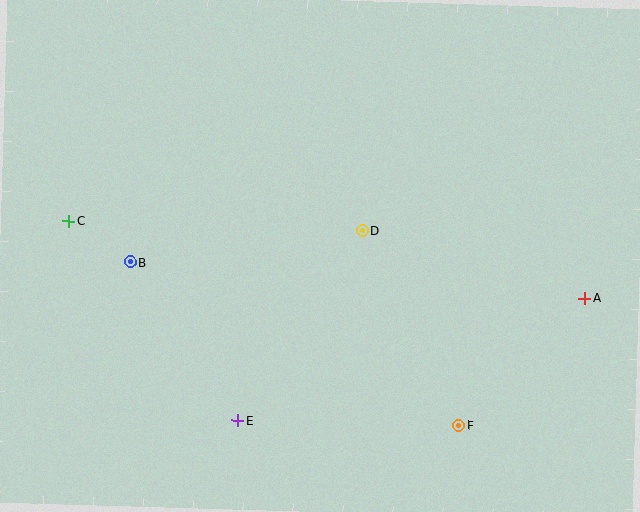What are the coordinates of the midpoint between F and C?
The midpoint between F and C is at (264, 323).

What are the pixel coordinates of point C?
Point C is at (69, 221).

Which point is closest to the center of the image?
Point D at (362, 230) is closest to the center.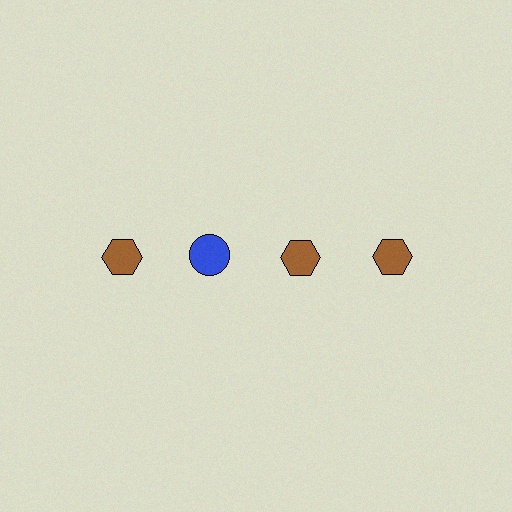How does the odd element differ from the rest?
It differs in both color (blue instead of brown) and shape (circle instead of hexagon).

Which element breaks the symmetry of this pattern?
The blue circle in the top row, second from left column breaks the symmetry. All other shapes are brown hexagons.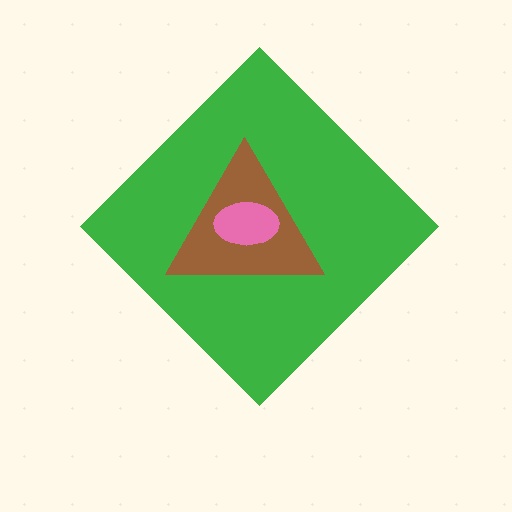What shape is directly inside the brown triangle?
The pink ellipse.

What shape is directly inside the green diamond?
The brown triangle.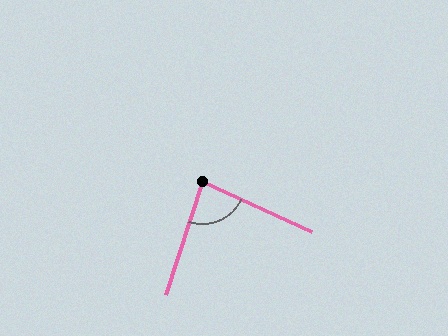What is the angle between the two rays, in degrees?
Approximately 84 degrees.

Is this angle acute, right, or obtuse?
It is acute.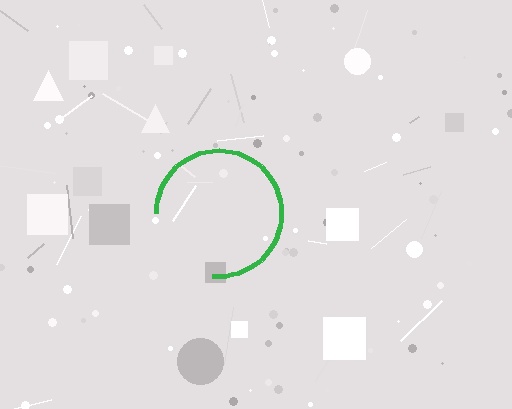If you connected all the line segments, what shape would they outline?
They would outline a circle.